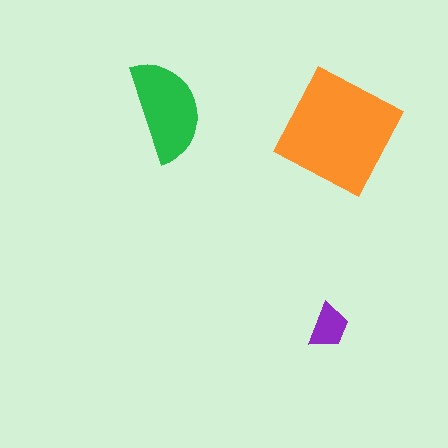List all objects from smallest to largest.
The purple trapezoid, the green semicircle, the orange square.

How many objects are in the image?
There are 3 objects in the image.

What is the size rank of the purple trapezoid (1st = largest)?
3rd.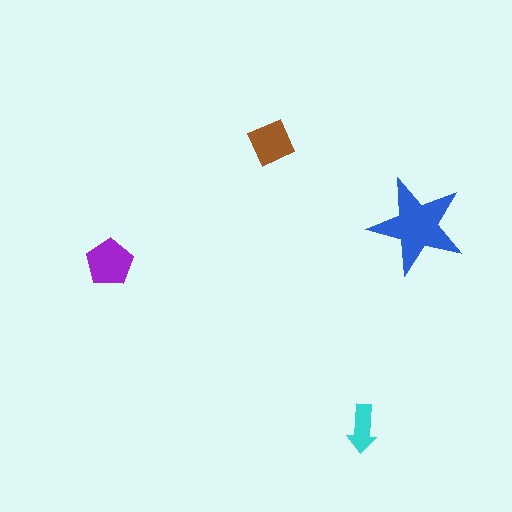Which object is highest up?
The brown square is topmost.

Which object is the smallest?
The cyan arrow.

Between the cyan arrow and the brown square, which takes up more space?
The brown square.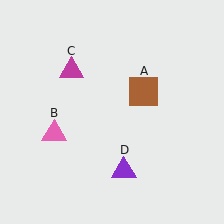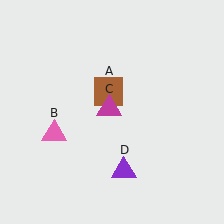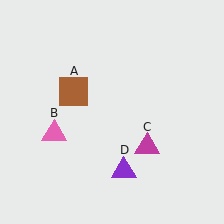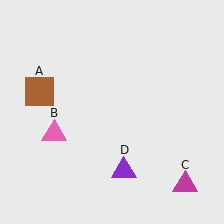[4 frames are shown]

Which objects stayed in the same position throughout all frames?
Pink triangle (object B) and purple triangle (object D) remained stationary.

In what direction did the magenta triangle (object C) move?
The magenta triangle (object C) moved down and to the right.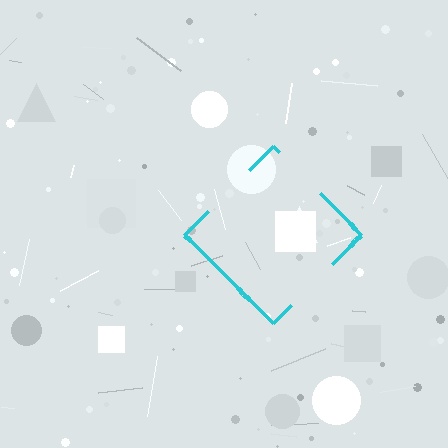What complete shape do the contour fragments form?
The contour fragments form a diamond.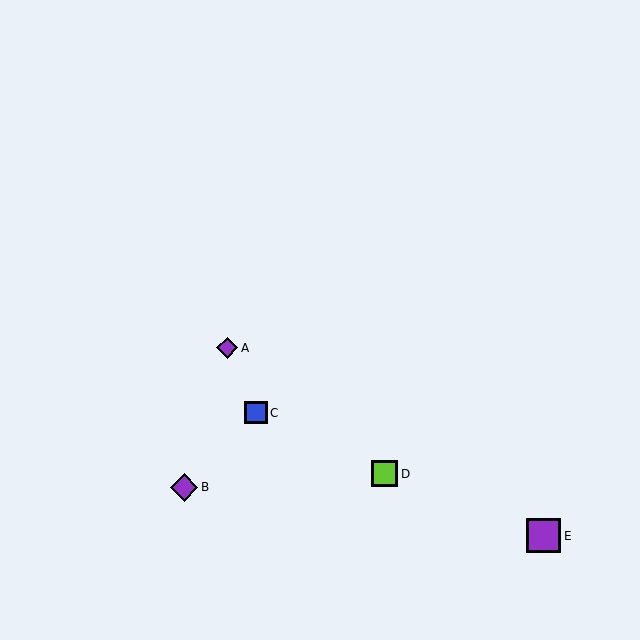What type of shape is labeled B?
Shape B is a purple diamond.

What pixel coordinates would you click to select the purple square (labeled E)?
Click at (544, 536) to select the purple square E.